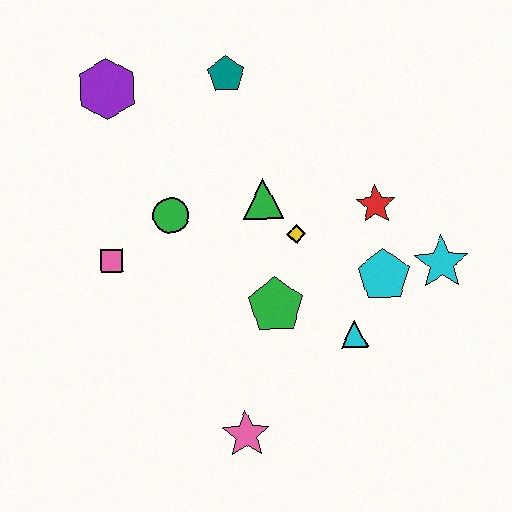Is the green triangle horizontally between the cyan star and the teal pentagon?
Yes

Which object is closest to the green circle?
The pink square is closest to the green circle.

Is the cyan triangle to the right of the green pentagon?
Yes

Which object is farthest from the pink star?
The purple hexagon is farthest from the pink star.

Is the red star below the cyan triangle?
No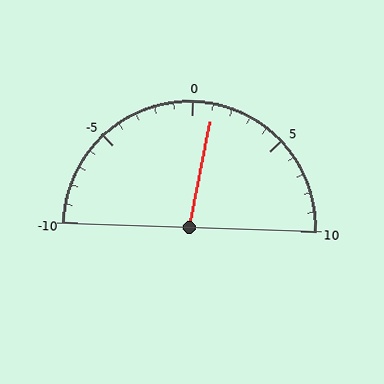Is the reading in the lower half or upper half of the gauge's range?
The reading is in the upper half of the range (-10 to 10).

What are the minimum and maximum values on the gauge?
The gauge ranges from -10 to 10.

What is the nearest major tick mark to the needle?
The nearest major tick mark is 0.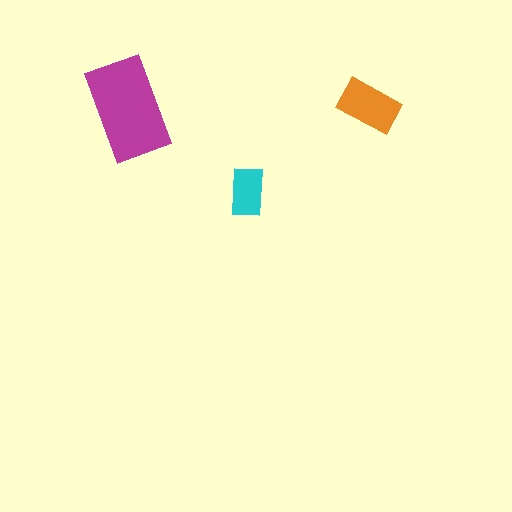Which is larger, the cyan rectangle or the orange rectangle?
The orange one.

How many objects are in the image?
There are 3 objects in the image.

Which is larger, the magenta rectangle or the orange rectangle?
The magenta one.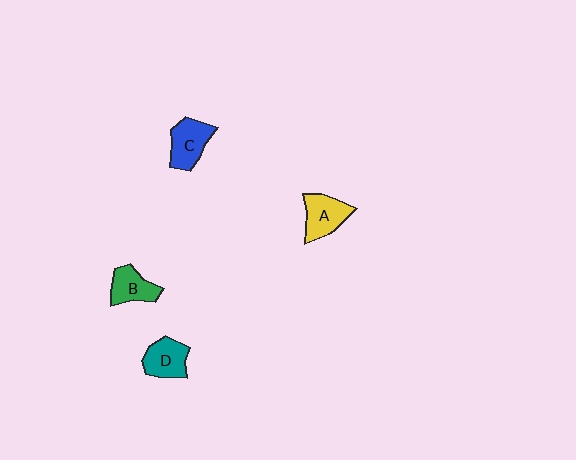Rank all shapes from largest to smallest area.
From largest to smallest: C (blue), A (yellow), D (teal), B (green).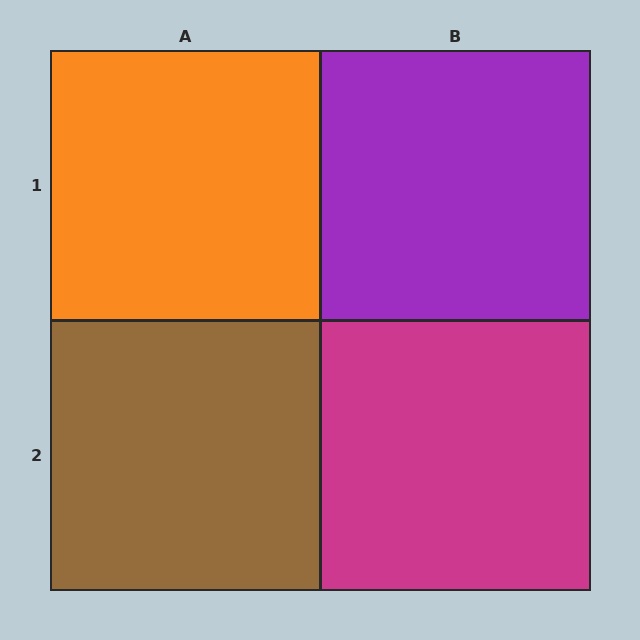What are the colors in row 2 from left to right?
Brown, magenta.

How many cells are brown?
1 cell is brown.